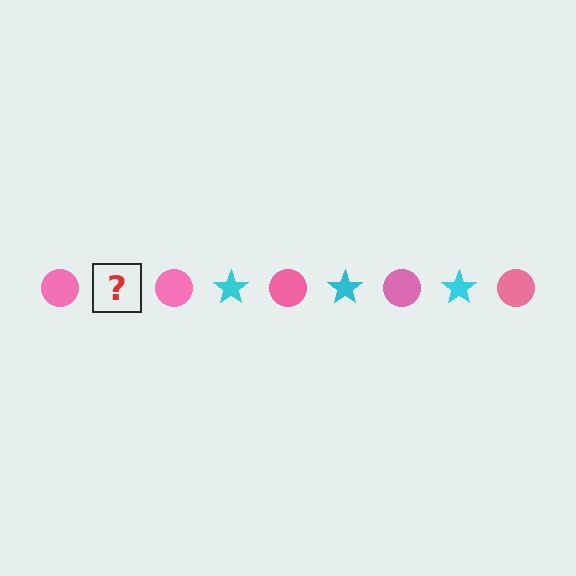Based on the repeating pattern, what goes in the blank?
The blank should be a cyan star.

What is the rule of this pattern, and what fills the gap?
The rule is that the pattern alternates between pink circle and cyan star. The gap should be filled with a cyan star.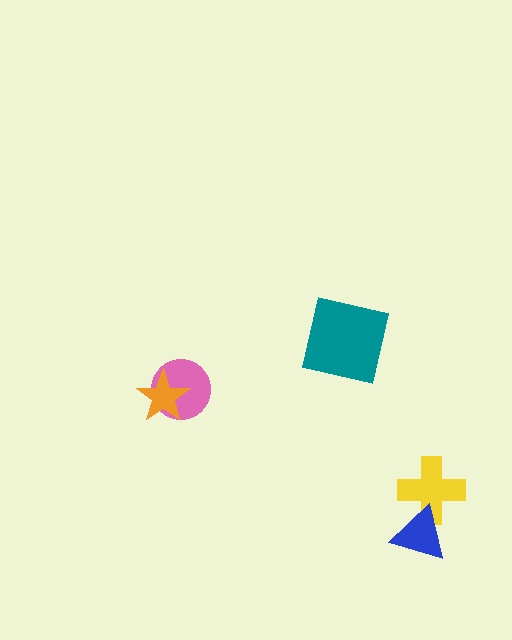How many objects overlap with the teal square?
0 objects overlap with the teal square.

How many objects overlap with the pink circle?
1 object overlaps with the pink circle.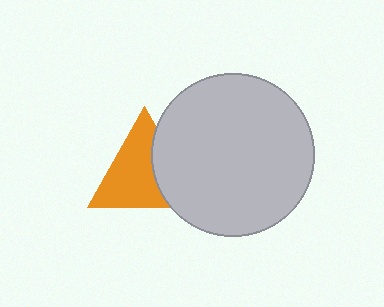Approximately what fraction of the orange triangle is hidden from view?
Roughly 33% of the orange triangle is hidden behind the light gray circle.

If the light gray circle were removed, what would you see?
You would see the complete orange triangle.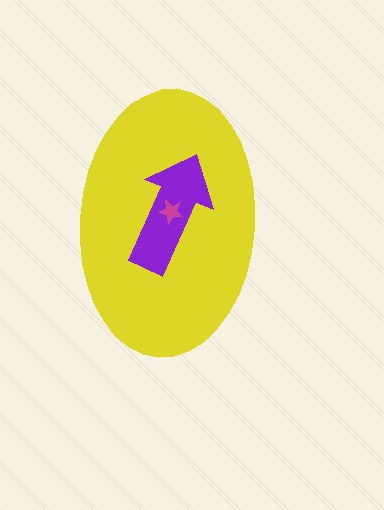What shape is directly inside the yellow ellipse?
The purple arrow.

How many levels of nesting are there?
3.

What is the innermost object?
The magenta star.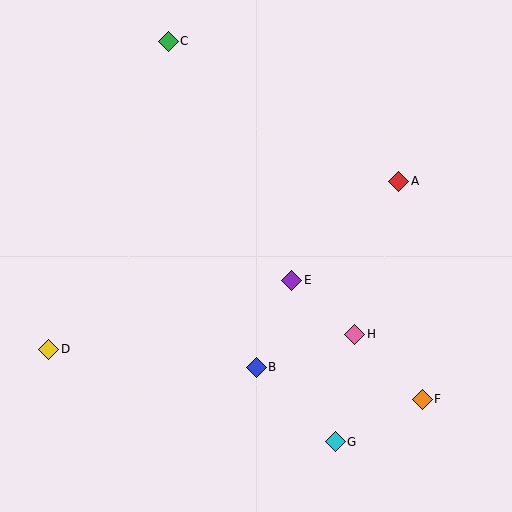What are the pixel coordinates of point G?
Point G is at (335, 442).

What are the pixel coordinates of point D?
Point D is at (49, 349).